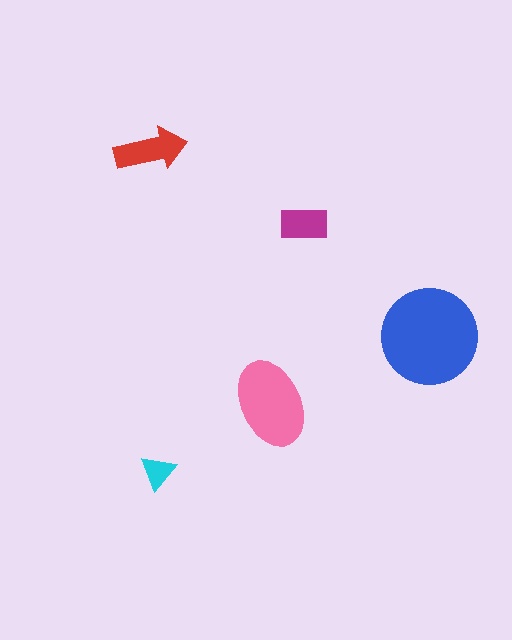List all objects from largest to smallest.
The blue circle, the pink ellipse, the red arrow, the magenta rectangle, the cyan triangle.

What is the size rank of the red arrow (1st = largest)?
3rd.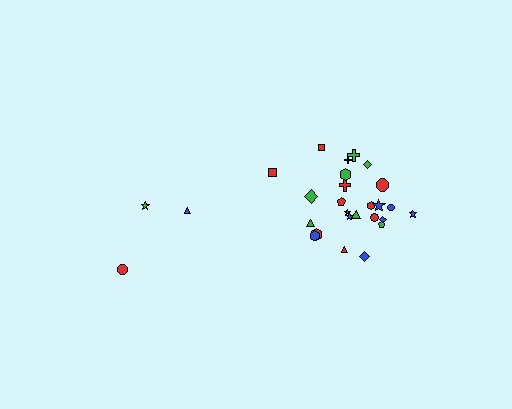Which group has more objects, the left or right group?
The right group.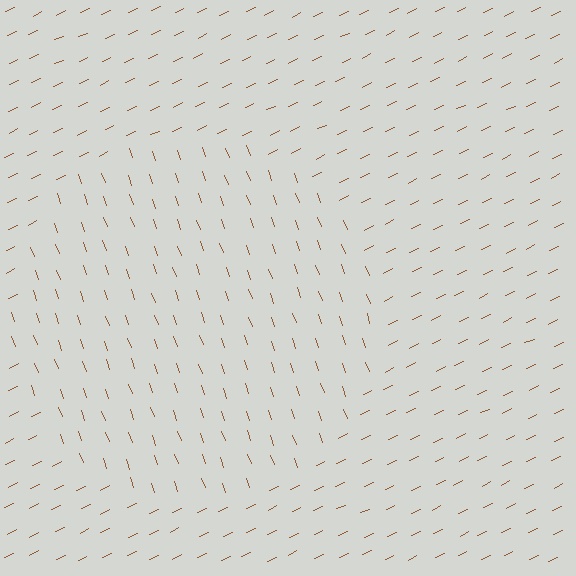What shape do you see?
I see a circle.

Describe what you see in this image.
The image is filled with small brown line segments. A circle region in the image has lines oriented differently from the surrounding lines, creating a visible texture boundary.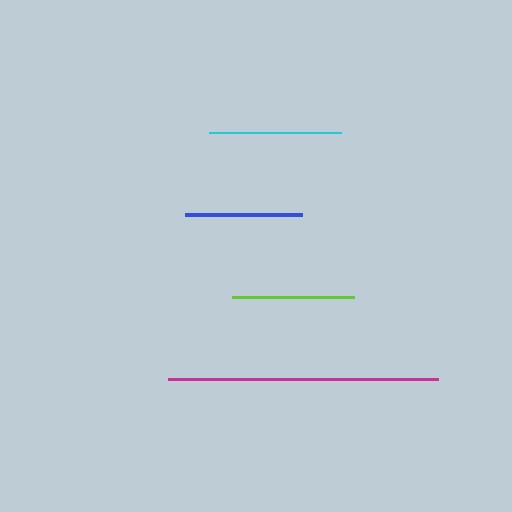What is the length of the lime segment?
The lime segment is approximately 122 pixels long.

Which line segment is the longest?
The magenta line is the longest at approximately 269 pixels.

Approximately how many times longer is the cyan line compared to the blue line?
The cyan line is approximately 1.1 times the length of the blue line.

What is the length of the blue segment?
The blue segment is approximately 117 pixels long.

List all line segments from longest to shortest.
From longest to shortest: magenta, cyan, lime, blue.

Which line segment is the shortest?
The blue line is the shortest at approximately 117 pixels.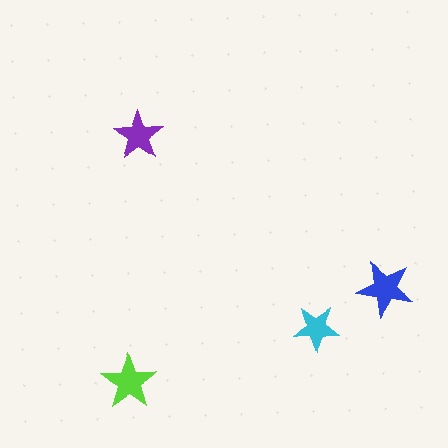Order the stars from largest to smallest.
the blue one, the lime one, the purple one, the cyan one.